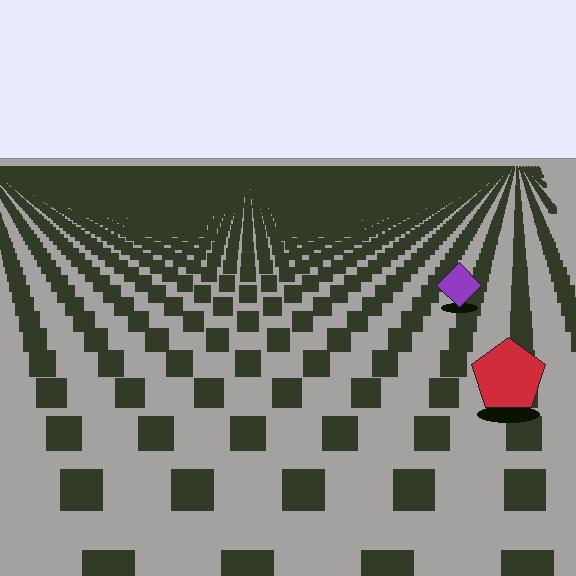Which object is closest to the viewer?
The red pentagon is closest. The texture marks near it are larger and more spread out.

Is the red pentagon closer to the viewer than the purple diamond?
Yes. The red pentagon is closer — you can tell from the texture gradient: the ground texture is coarser near it.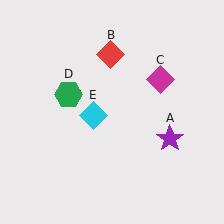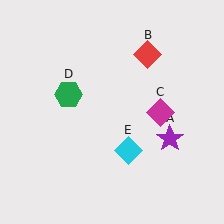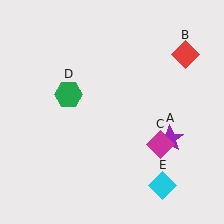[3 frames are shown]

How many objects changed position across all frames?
3 objects changed position: red diamond (object B), magenta diamond (object C), cyan diamond (object E).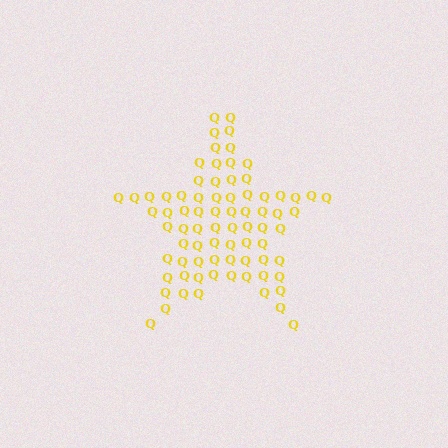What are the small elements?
The small elements are letter Q's.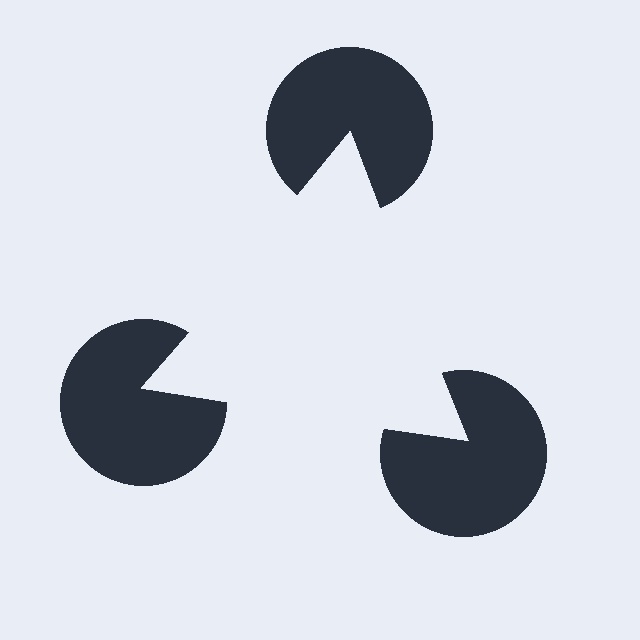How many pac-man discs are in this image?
There are 3 — one at each vertex of the illusory triangle.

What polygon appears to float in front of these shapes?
An illusory triangle — its edges are inferred from the aligned wedge cuts in the pac-man discs, not physically drawn.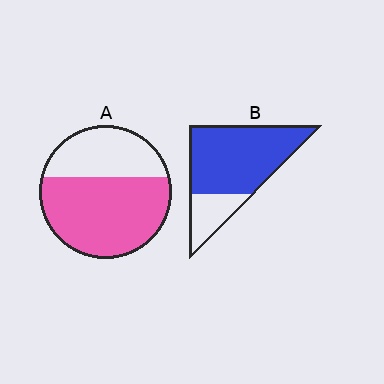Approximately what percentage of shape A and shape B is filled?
A is approximately 65% and B is approximately 75%.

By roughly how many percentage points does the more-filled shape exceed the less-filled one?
By roughly 10 percentage points (B over A).